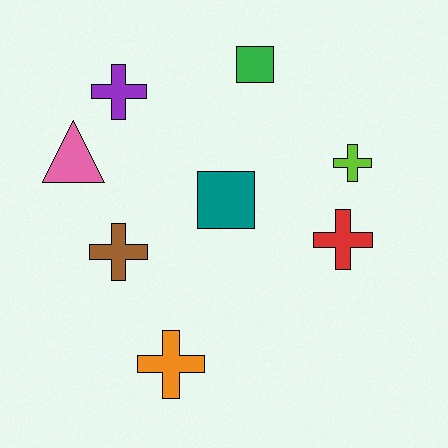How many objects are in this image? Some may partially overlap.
There are 8 objects.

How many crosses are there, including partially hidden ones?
There are 5 crosses.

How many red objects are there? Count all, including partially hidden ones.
There is 1 red object.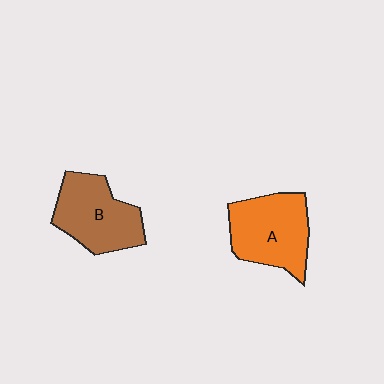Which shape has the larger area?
Shape A (orange).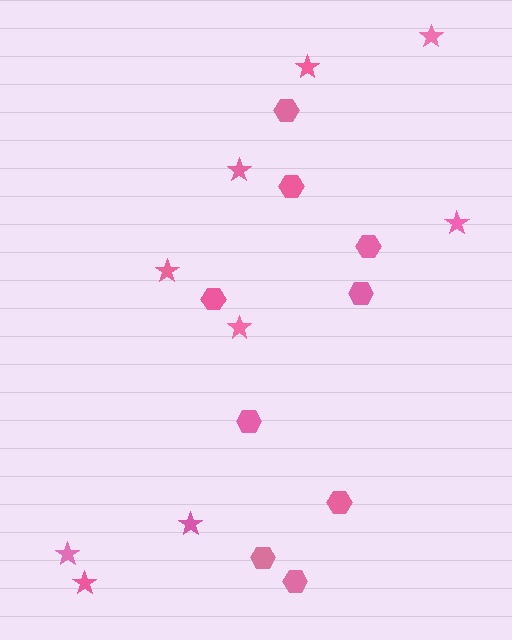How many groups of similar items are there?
There are 2 groups: one group of hexagons (9) and one group of stars (9).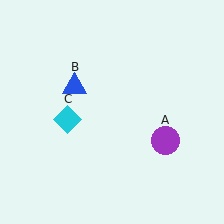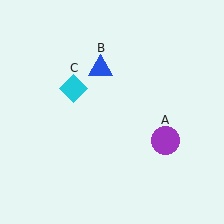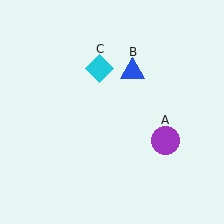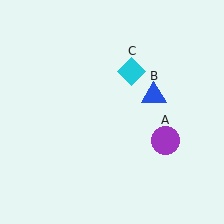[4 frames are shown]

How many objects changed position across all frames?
2 objects changed position: blue triangle (object B), cyan diamond (object C).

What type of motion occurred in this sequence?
The blue triangle (object B), cyan diamond (object C) rotated clockwise around the center of the scene.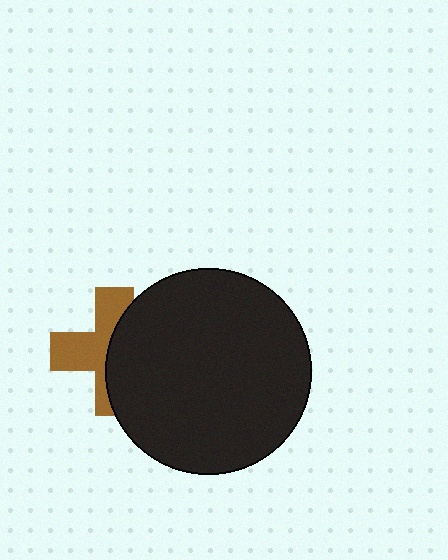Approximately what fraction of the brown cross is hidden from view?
Roughly 51% of the brown cross is hidden behind the black circle.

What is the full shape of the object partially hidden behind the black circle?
The partially hidden object is a brown cross.